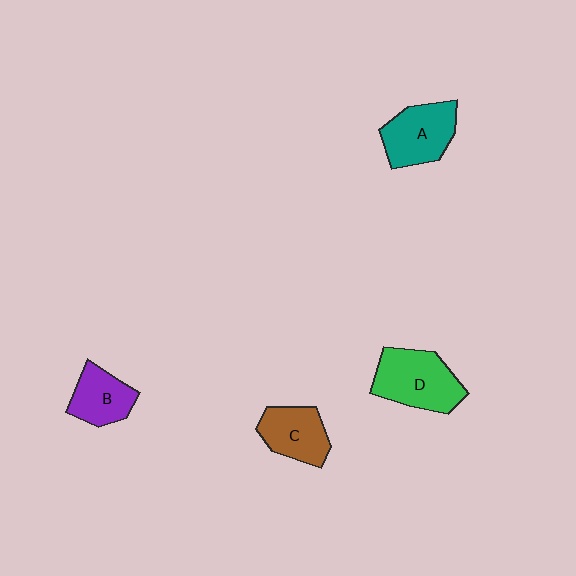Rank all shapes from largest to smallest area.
From largest to smallest: D (green), A (teal), C (brown), B (purple).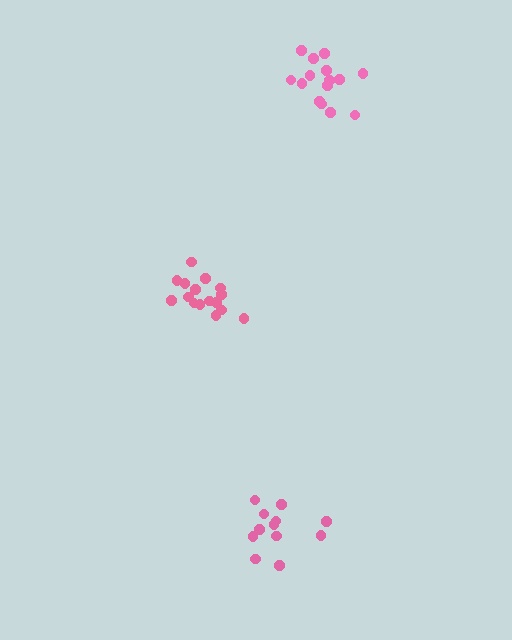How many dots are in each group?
Group 1: 16 dots, Group 2: 15 dots, Group 3: 12 dots (43 total).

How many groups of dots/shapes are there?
There are 3 groups.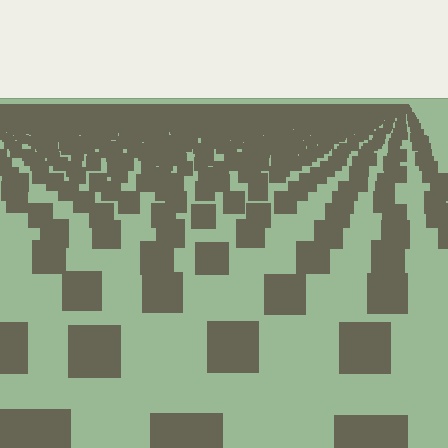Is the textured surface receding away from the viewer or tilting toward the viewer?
The surface is receding away from the viewer. Texture elements get smaller and denser toward the top.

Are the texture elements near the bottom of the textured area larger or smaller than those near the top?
Larger. Near the bottom, elements are closer to the viewer and appear at a bigger on-screen size.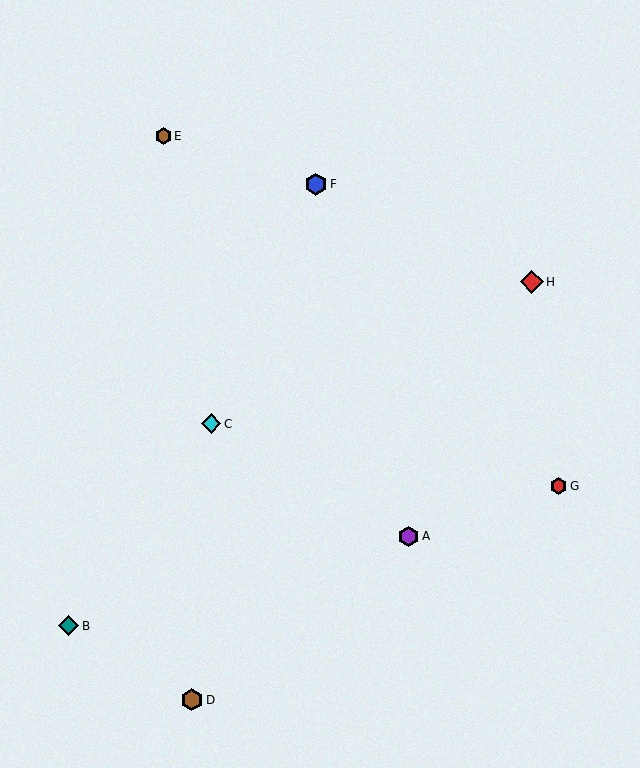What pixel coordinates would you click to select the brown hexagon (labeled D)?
Click at (192, 700) to select the brown hexagon D.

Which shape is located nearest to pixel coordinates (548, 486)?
The red hexagon (labeled G) at (559, 486) is nearest to that location.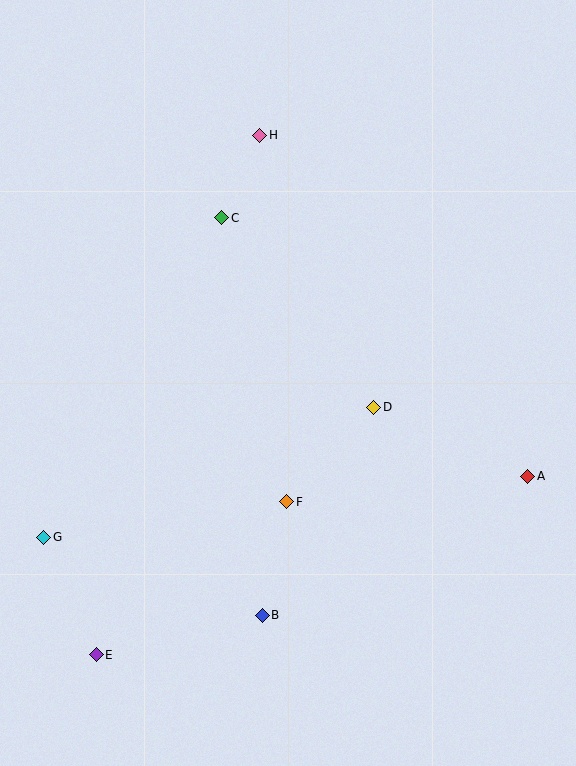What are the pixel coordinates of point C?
Point C is at (222, 218).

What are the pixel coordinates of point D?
Point D is at (374, 407).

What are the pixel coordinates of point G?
Point G is at (44, 537).